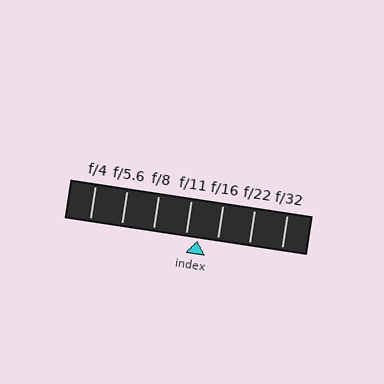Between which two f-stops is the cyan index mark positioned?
The index mark is between f/11 and f/16.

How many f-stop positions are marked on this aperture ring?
There are 7 f-stop positions marked.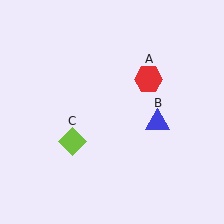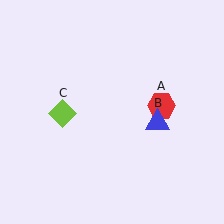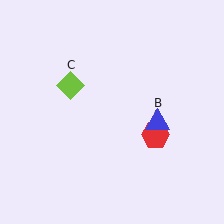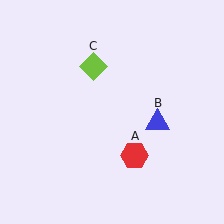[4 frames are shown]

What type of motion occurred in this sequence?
The red hexagon (object A), lime diamond (object C) rotated clockwise around the center of the scene.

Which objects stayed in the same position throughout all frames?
Blue triangle (object B) remained stationary.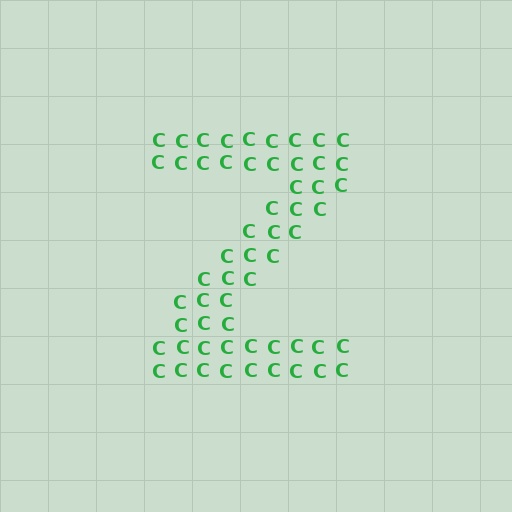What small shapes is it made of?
It is made of small letter C's.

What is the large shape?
The large shape is the letter Z.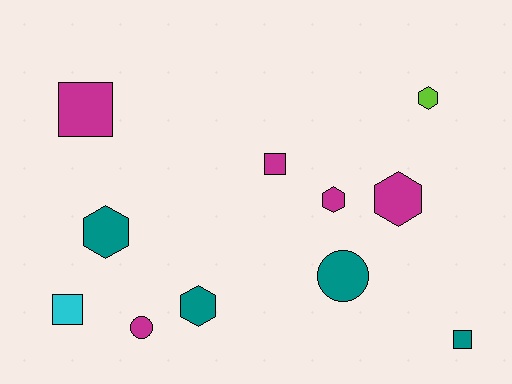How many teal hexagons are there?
There are 2 teal hexagons.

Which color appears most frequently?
Magenta, with 5 objects.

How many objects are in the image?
There are 11 objects.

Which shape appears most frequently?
Hexagon, with 5 objects.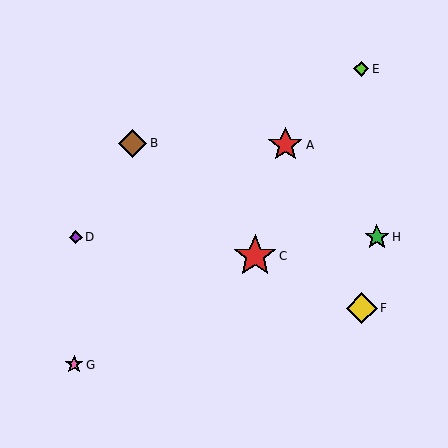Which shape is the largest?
The red star (labeled C) is the largest.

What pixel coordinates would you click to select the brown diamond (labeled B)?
Click at (133, 143) to select the brown diamond B.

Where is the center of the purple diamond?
The center of the purple diamond is at (76, 237).